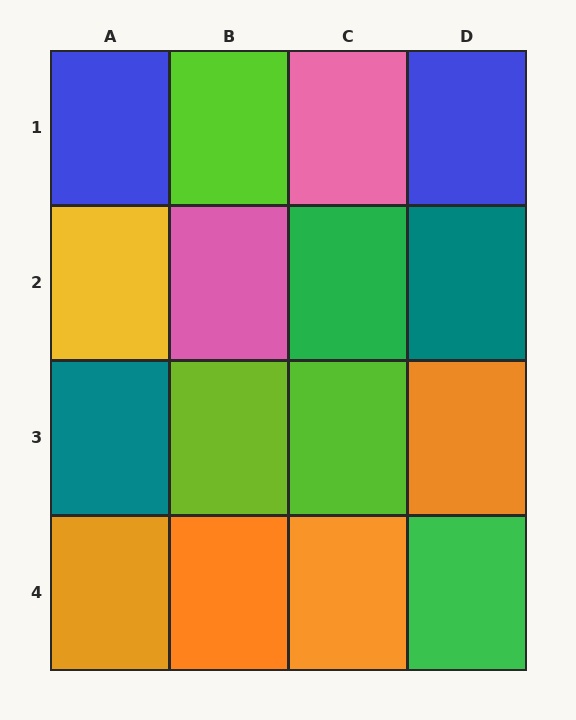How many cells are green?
2 cells are green.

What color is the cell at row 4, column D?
Green.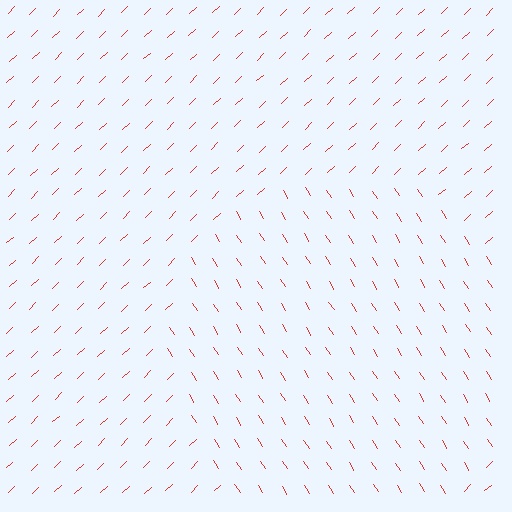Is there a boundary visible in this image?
Yes, there is a texture boundary formed by a change in line orientation.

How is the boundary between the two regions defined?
The boundary is defined purely by a change in line orientation (approximately 78 degrees difference). All lines are the same color and thickness.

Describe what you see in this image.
The image is filled with small red line segments. A circle region in the image has lines oriented differently from the surrounding lines, creating a visible texture boundary.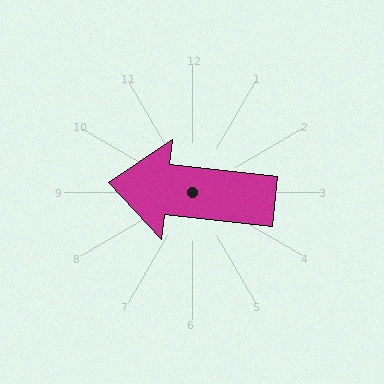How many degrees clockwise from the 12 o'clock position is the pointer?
Approximately 276 degrees.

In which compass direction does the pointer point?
West.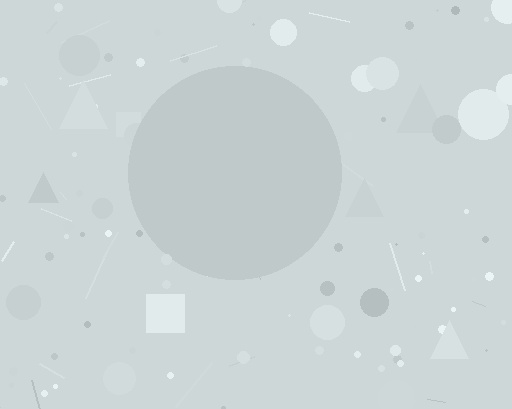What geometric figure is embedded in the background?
A circle is embedded in the background.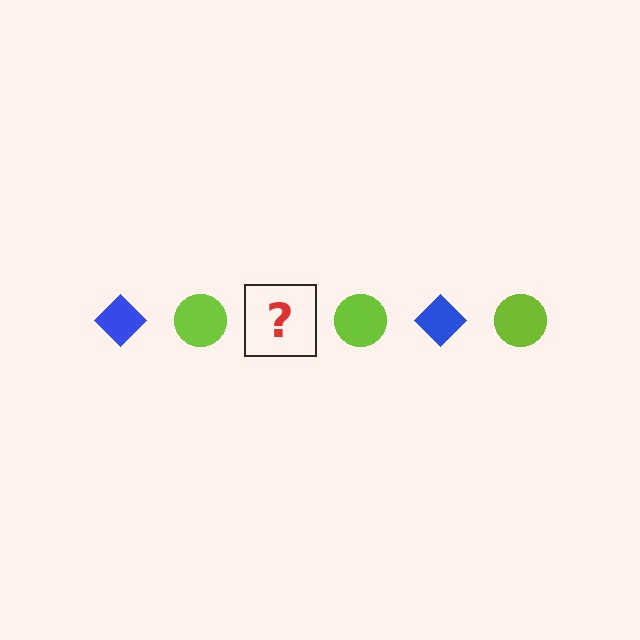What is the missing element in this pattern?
The missing element is a blue diamond.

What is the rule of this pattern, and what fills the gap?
The rule is that the pattern alternates between blue diamond and lime circle. The gap should be filled with a blue diamond.